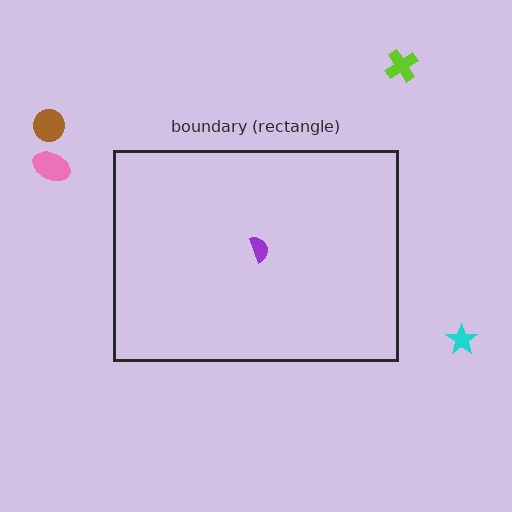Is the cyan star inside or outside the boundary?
Outside.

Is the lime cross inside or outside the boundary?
Outside.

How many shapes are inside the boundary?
1 inside, 4 outside.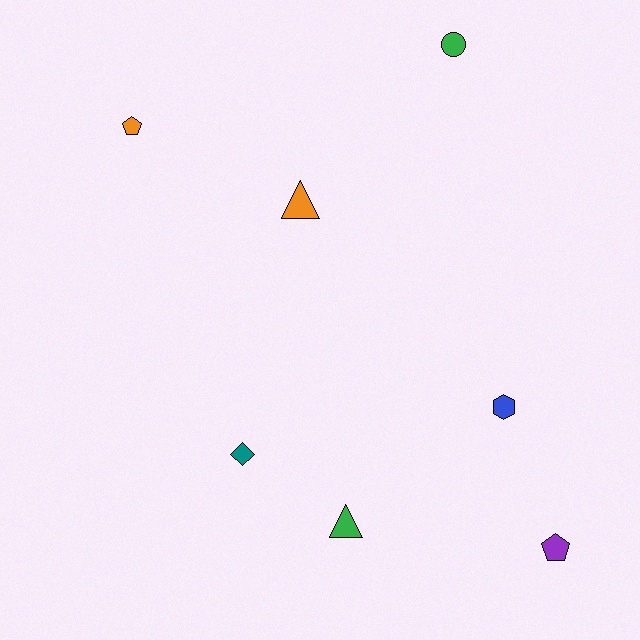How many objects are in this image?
There are 7 objects.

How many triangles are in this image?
There are 2 triangles.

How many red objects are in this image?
There are no red objects.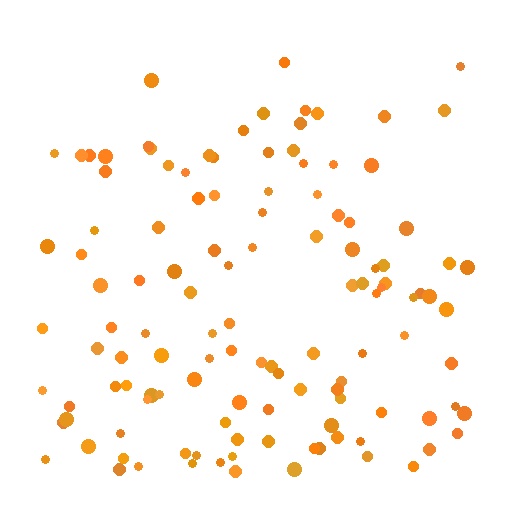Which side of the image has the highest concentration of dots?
The bottom.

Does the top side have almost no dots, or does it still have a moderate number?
Still a moderate number, just noticeably fewer than the bottom.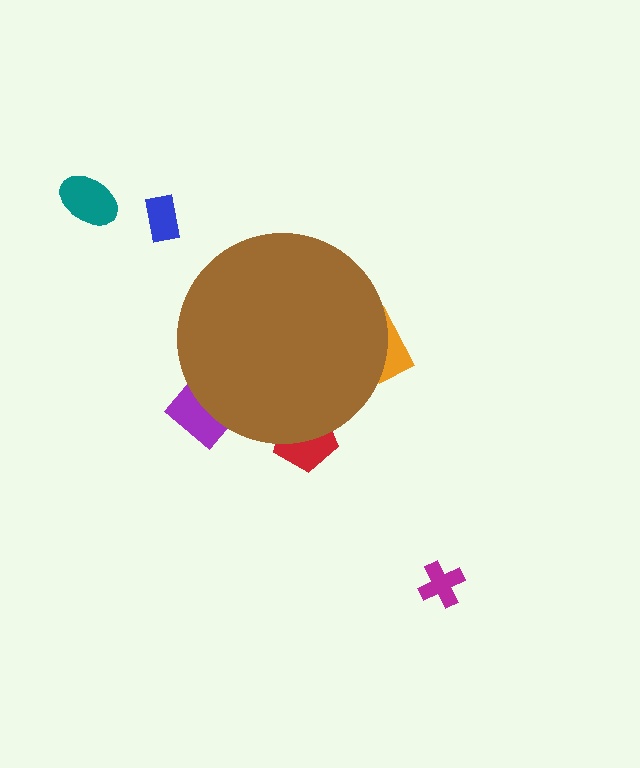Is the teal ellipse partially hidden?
No, the teal ellipse is fully visible.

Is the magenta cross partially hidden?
No, the magenta cross is fully visible.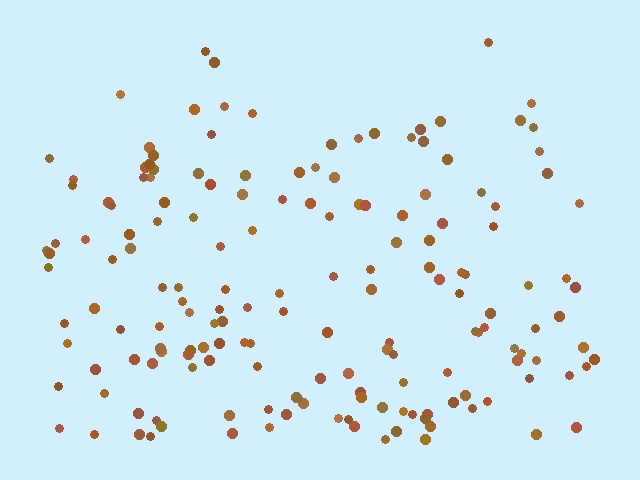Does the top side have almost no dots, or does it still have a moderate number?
Still a moderate number, just noticeably fewer than the bottom.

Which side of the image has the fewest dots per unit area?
The top.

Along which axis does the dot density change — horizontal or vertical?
Vertical.